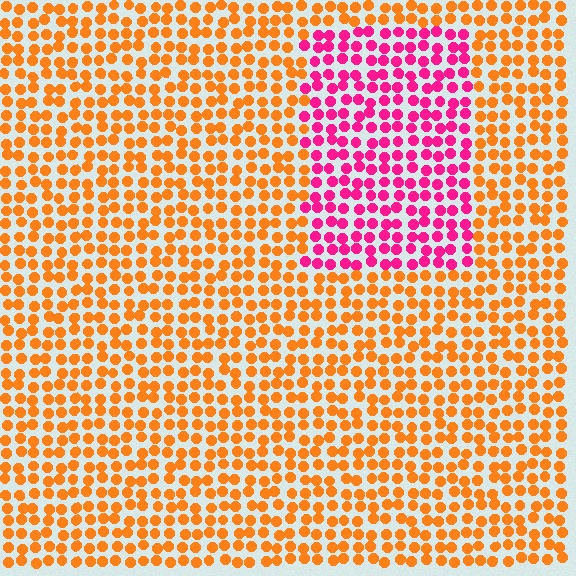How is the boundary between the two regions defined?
The boundary is defined purely by a slight shift in hue (about 60 degrees). Spacing, size, and orientation are identical on both sides.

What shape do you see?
I see a rectangle.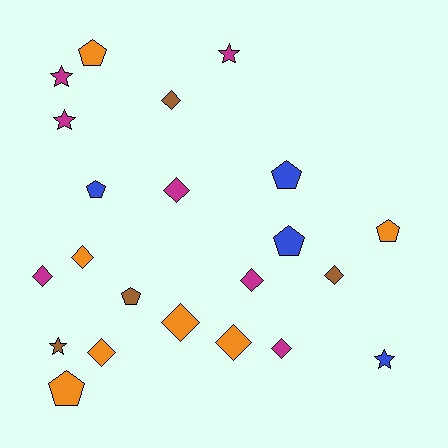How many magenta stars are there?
There are 3 magenta stars.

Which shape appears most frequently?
Diamond, with 10 objects.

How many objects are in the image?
There are 22 objects.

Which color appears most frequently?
Orange, with 7 objects.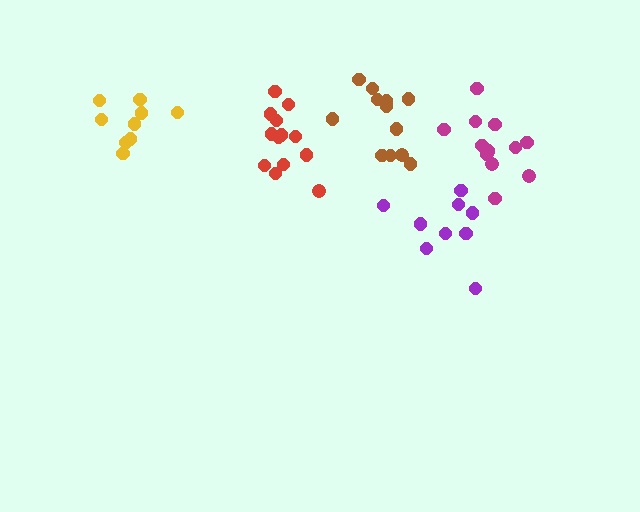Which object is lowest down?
The purple cluster is bottommost.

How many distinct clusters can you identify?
There are 5 distinct clusters.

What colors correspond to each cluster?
The clusters are colored: purple, yellow, brown, red, magenta.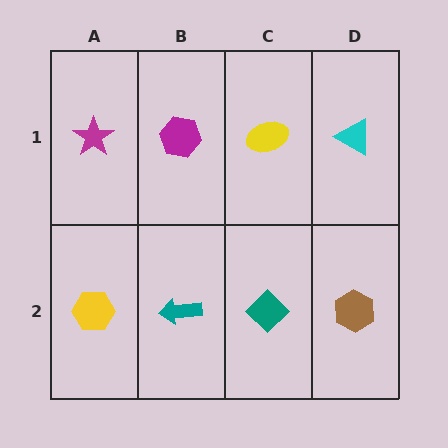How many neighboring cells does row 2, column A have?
2.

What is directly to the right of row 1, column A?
A magenta hexagon.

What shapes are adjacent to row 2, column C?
A yellow ellipse (row 1, column C), a teal arrow (row 2, column B), a brown hexagon (row 2, column D).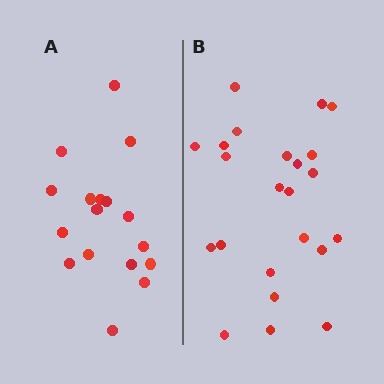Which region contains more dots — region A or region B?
Region B (the right region) has more dots.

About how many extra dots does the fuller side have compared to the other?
Region B has about 6 more dots than region A.